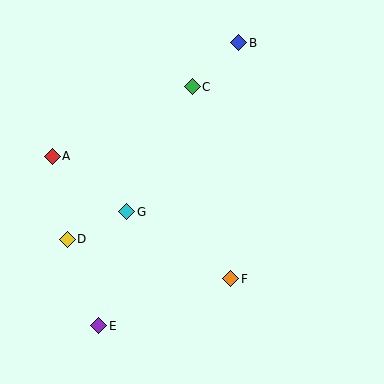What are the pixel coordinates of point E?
Point E is at (99, 326).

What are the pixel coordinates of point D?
Point D is at (67, 239).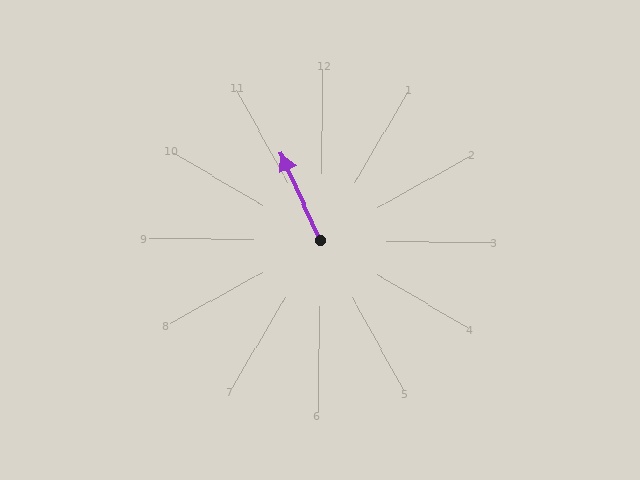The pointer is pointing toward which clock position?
Roughly 11 o'clock.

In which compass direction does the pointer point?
Northwest.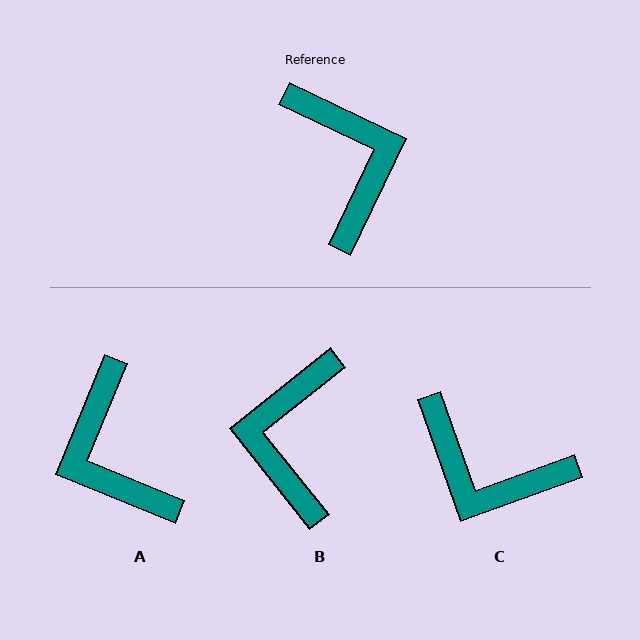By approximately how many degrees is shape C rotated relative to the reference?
Approximately 135 degrees clockwise.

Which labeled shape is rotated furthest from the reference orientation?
A, about 177 degrees away.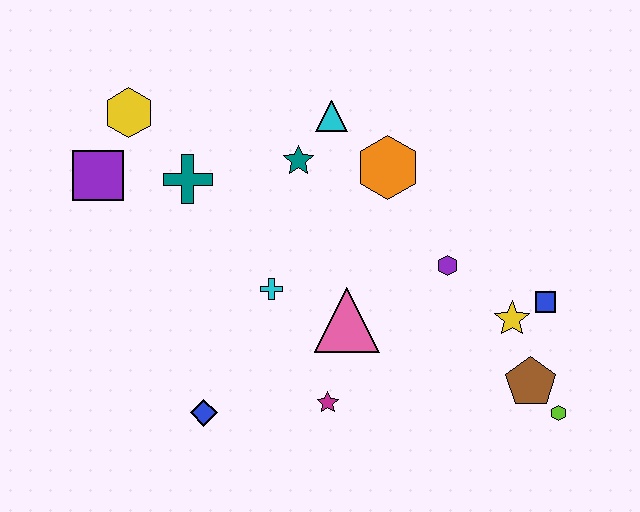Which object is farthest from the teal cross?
The lime hexagon is farthest from the teal cross.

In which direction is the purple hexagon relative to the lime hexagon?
The purple hexagon is above the lime hexagon.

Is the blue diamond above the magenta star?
No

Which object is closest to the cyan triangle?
The teal star is closest to the cyan triangle.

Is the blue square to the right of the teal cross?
Yes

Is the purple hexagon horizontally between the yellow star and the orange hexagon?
Yes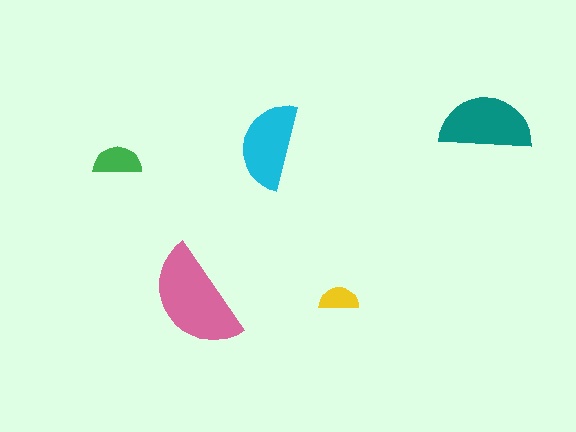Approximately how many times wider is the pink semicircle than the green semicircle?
About 2 times wider.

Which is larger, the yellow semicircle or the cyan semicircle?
The cyan one.